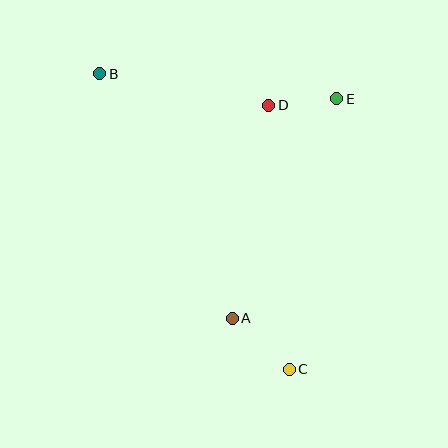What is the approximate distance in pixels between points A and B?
The distance between A and B is approximately 278 pixels.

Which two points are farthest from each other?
Points B and C are farthest from each other.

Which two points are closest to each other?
Points D and E are closest to each other.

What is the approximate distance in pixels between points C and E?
The distance between C and E is approximately 274 pixels.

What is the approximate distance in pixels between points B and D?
The distance between B and D is approximately 172 pixels.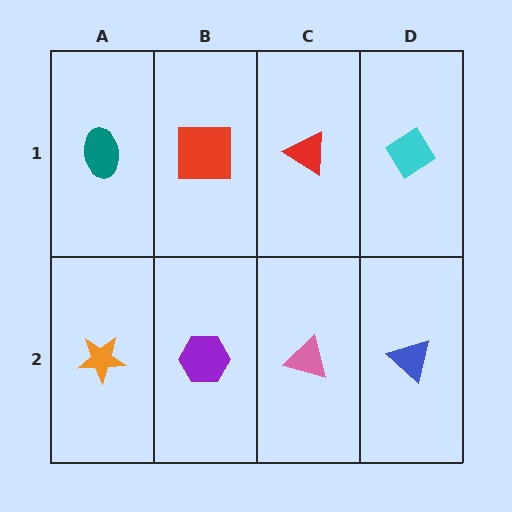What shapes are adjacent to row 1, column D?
A blue triangle (row 2, column D), a red triangle (row 1, column C).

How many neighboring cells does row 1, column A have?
2.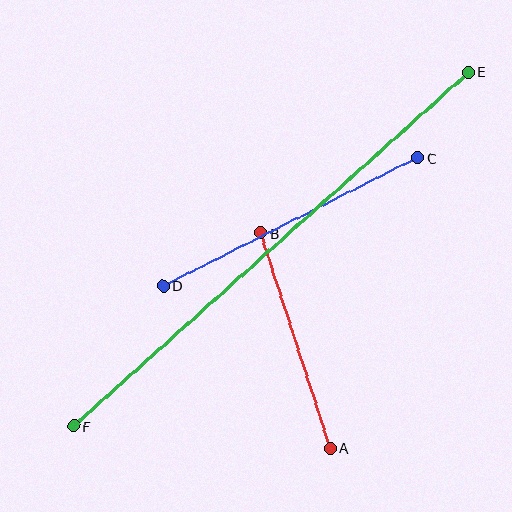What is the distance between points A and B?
The distance is approximately 226 pixels.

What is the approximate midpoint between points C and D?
The midpoint is at approximately (290, 222) pixels.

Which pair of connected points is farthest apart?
Points E and F are farthest apart.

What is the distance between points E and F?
The distance is approximately 530 pixels.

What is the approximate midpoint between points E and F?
The midpoint is at approximately (271, 249) pixels.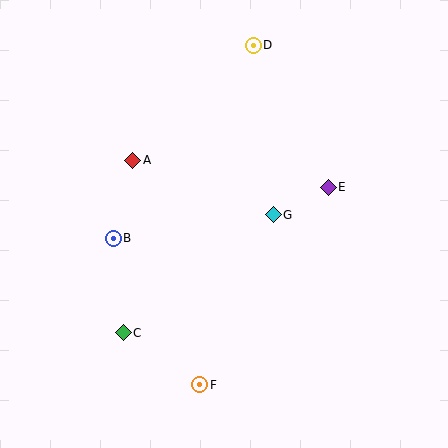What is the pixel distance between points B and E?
The distance between B and E is 221 pixels.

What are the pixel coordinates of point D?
Point D is at (253, 45).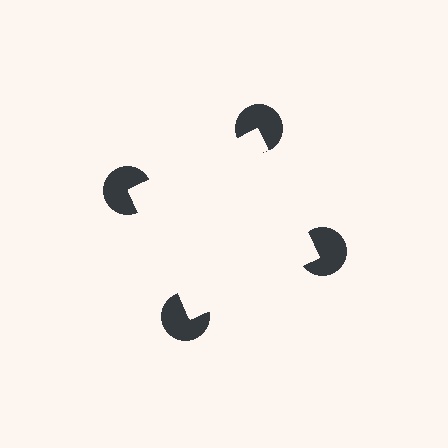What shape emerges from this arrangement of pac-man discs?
An illusory square — its edges are inferred from the aligned wedge cuts in the pac-man discs, not physically drawn.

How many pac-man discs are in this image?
There are 4 — one at each vertex of the illusory square.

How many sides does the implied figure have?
4 sides.